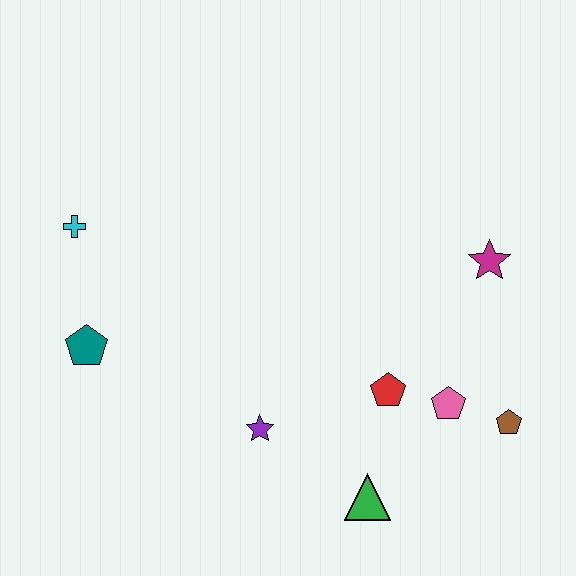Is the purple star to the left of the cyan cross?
No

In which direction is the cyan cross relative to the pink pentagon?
The cyan cross is to the left of the pink pentagon.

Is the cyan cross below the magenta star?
No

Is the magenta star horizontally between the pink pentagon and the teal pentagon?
No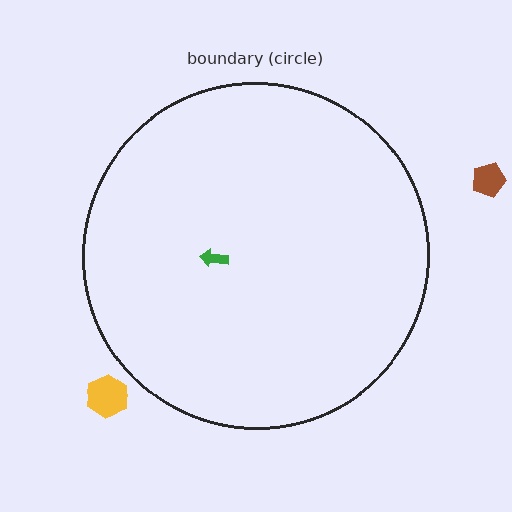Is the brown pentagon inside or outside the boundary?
Outside.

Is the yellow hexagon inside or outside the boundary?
Outside.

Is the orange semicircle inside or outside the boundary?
Outside.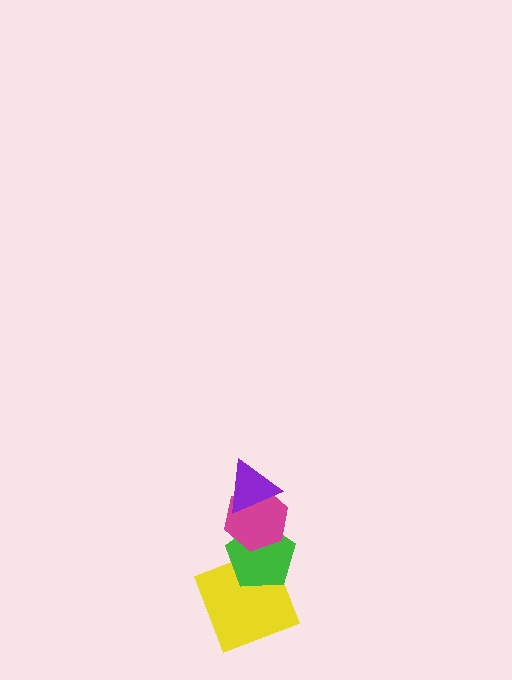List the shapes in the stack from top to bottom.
From top to bottom: the purple triangle, the magenta hexagon, the green pentagon, the yellow square.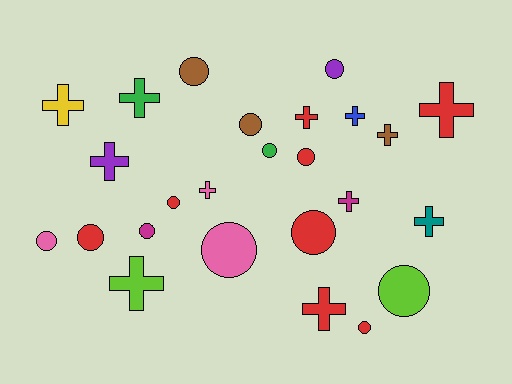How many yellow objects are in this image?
There is 1 yellow object.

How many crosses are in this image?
There are 12 crosses.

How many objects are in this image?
There are 25 objects.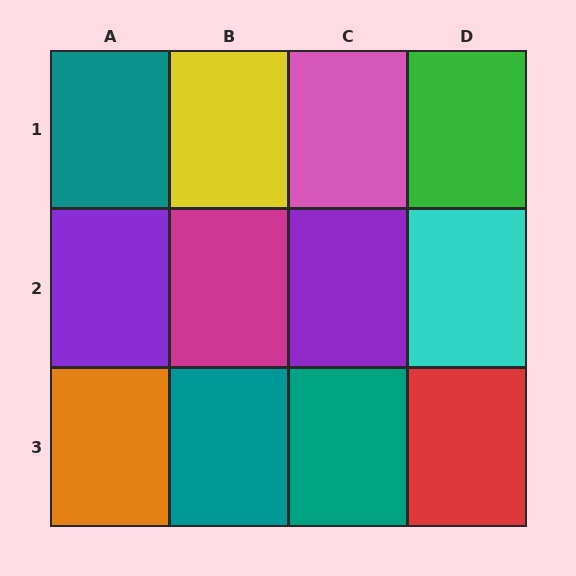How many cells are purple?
2 cells are purple.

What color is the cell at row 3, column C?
Teal.